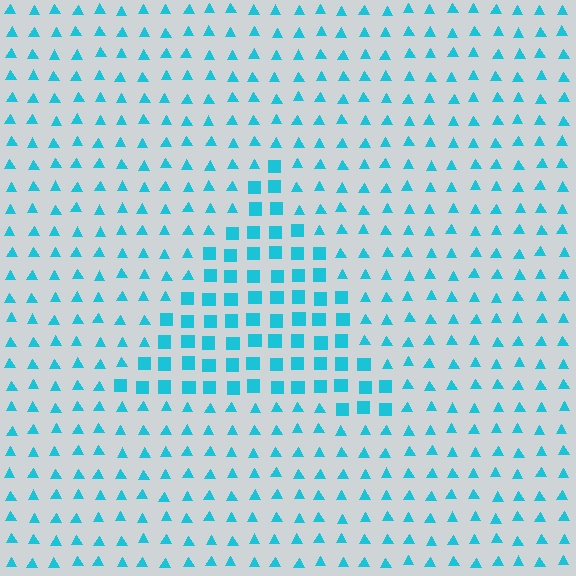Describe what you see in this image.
The image is filled with small cyan elements arranged in a uniform grid. A triangle-shaped region contains squares, while the surrounding area contains triangles. The boundary is defined purely by the change in element shape.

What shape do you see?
I see a triangle.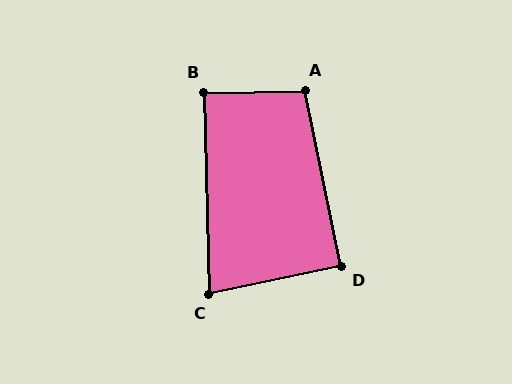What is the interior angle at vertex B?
Approximately 89 degrees (approximately right).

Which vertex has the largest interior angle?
A, at approximately 101 degrees.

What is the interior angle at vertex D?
Approximately 91 degrees (approximately right).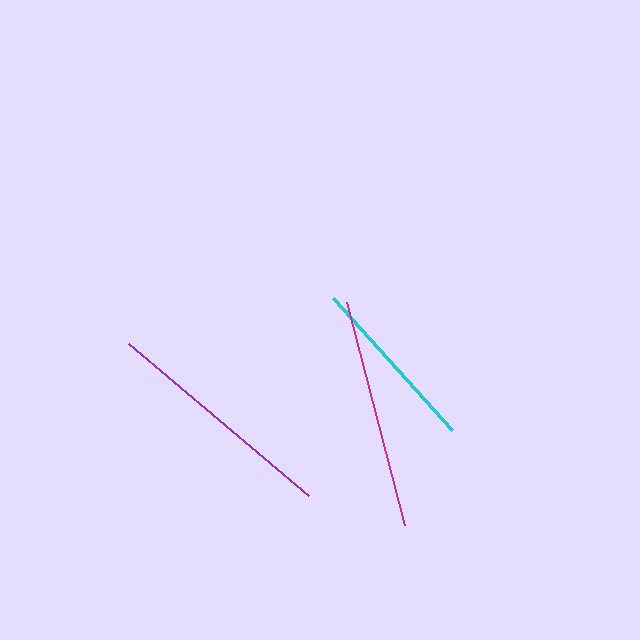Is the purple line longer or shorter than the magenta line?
The purple line is longer than the magenta line.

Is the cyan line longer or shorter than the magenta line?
The magenta line is longer than the cyan line.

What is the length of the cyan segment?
The cyan segment is approximately 178 pixels long.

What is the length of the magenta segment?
The magenta segment is approximately 230 pixels long.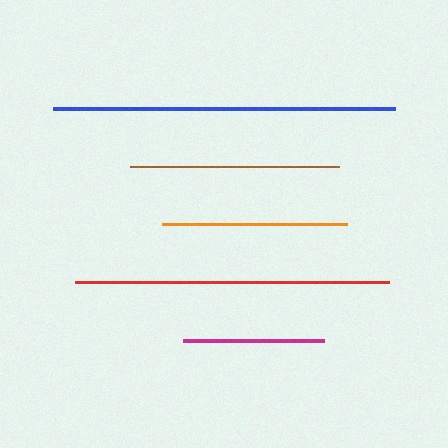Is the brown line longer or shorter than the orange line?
The brown line is longer than the orange line.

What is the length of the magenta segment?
The magenta segment is approximately 141 pixels long.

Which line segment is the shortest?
The magenta line is the shortest at approximately 141 pixels.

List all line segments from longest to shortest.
From longest to shortest: blue, red, brown, orange, magenta.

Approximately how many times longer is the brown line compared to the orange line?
The brown line is approximately 1.1 times the length of the orange line.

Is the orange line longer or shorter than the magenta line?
The orange line is longer than the magenta line.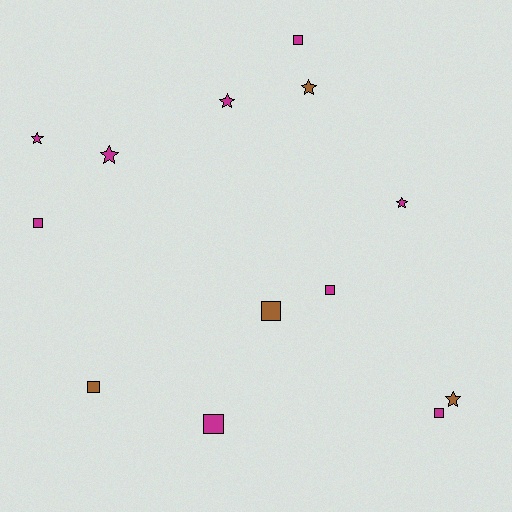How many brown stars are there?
There are 2 brown stars.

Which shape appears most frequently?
Square, with 7 objects.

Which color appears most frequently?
Magenta, with 9 objects.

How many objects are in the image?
There are 13 objects.